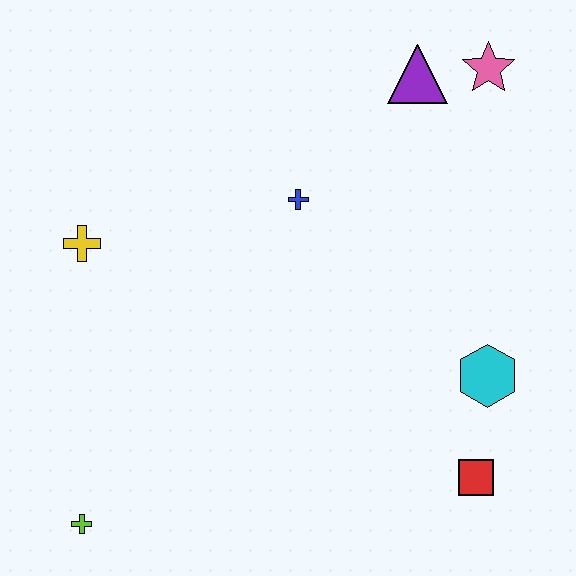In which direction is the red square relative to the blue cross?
The red square is below the blue cross.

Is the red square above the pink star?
No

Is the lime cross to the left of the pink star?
Yes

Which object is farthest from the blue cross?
The lime cross is farthest from the blue cross.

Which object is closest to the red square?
The cyan hexagon is closest to the red square.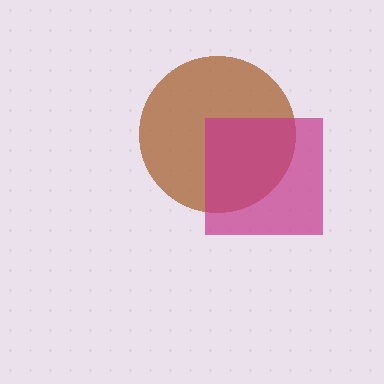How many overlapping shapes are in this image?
There are 2 overlapping shapes in the image.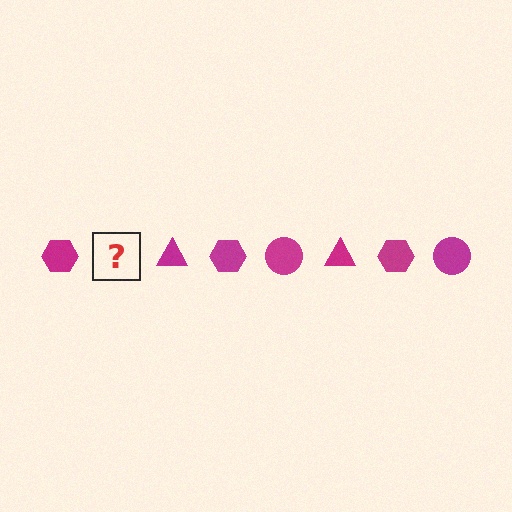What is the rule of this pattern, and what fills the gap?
The rule is that the pattern cycles through hexagon, circle, triangle shapes in magenta. The gap should be filled with a magenta circle.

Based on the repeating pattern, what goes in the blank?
The blank should be a magenta circle.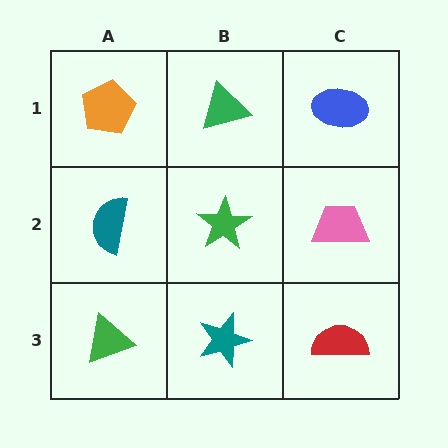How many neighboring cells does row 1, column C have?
2.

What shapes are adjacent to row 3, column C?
A pink trapezoid (row 2, column C), a teal star (row 3, column B).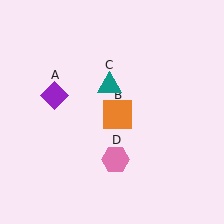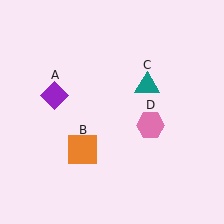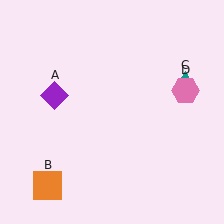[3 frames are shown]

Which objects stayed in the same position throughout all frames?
Purple diamond (object A) remained stationary.